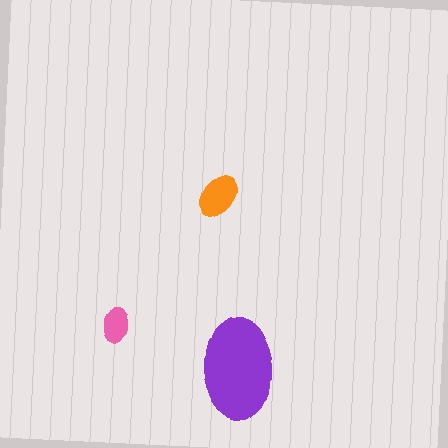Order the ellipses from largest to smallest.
the purple one, the orange one, the pink one.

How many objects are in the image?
There are 3 objects in the image.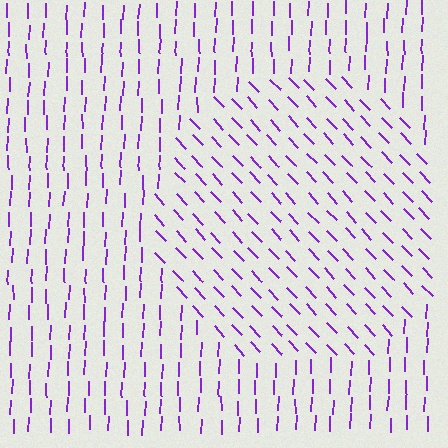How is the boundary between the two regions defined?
The boundary is defined purely by a change in line orientation (approximately 45 degrees difference). All lines are the same color and thickness.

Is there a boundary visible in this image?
Yes, there is a texture boundary formed by a change in line orientation.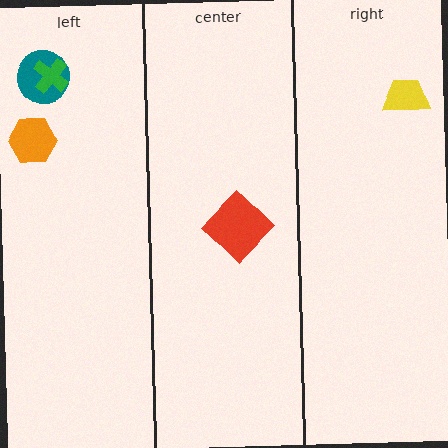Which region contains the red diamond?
The center region.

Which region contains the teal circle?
The left region.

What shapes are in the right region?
The yellow trapezoid.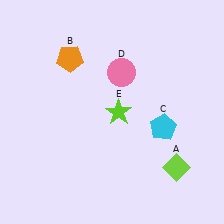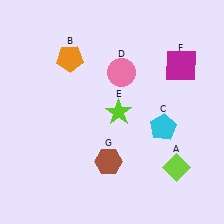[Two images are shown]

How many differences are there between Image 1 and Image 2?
There are 2 differences between the two images.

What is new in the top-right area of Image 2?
A magenta square (F) was added in the top-right area of Image 2.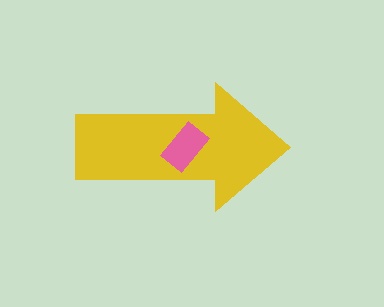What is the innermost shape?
The pink rectangle.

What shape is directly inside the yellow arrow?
The pink rectangle.